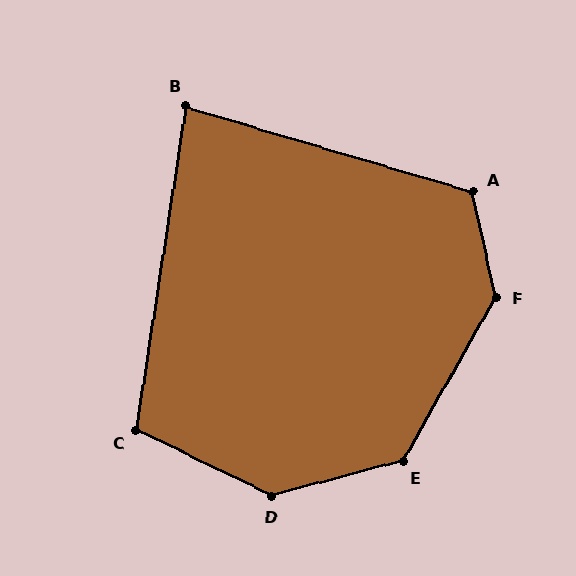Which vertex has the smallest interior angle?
B, at approximately 82 degrees.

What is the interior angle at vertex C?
Approximately 107 degrees (obtuse).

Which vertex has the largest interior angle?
D, at approximately 139 degrees.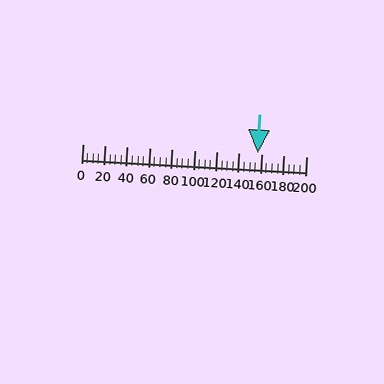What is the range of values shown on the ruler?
The ruler shows values from 0 to 200.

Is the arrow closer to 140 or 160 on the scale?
The arrow is closer to 160.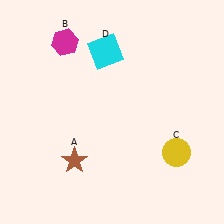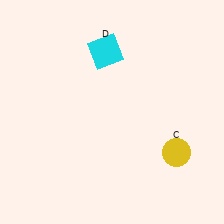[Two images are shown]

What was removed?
The brown star (A), the magenta hexagon (B) were removed in Image 2.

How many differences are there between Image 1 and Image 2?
There are 2 differences between the two images.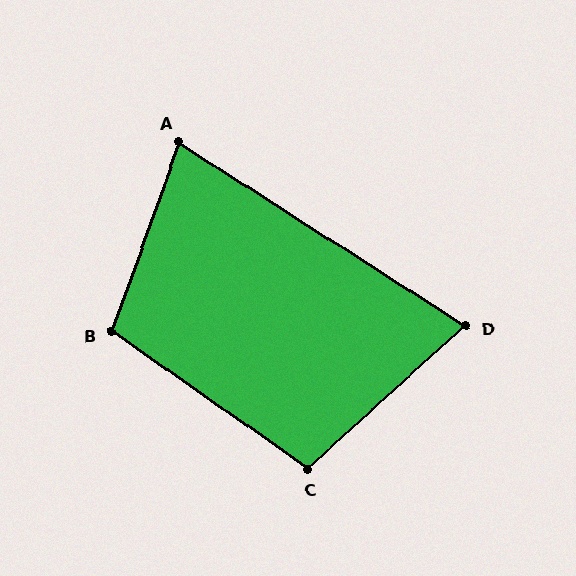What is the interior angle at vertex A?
Approximately 77 degrees (acute).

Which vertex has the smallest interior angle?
D, at approximately 75 degrees.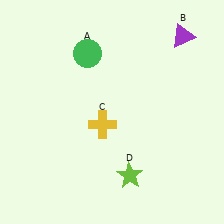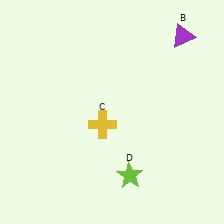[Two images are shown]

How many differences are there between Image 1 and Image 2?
There is 1 difference between the two images.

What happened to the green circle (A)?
The green circle (A) was removed in Image 2. It was in the top-left area of Image 1.